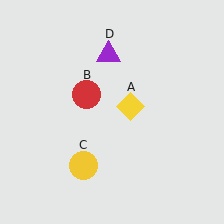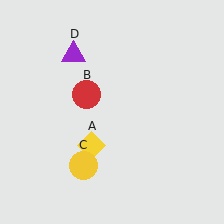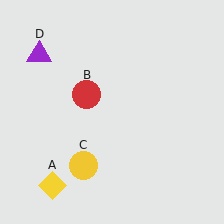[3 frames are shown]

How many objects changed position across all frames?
2 objects changed position: yellow diamond (object A), purple triangle (object D).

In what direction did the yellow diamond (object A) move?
The yellow diamond (object A) moved down and to the left.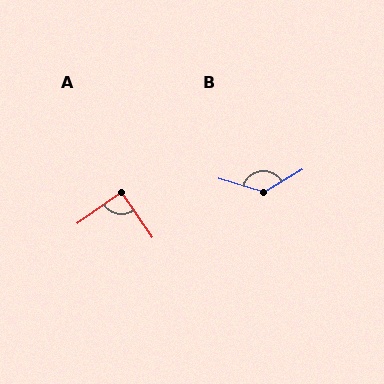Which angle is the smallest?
A, at approximately 90 degrees.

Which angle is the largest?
B, at approximately 132 degrees.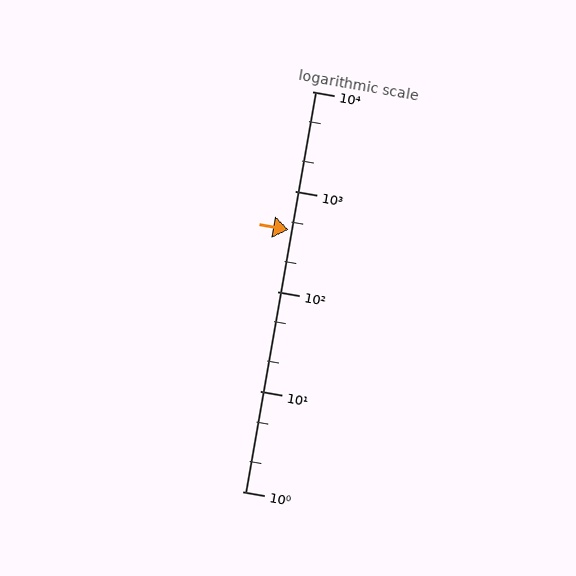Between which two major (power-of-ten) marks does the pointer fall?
The pointer is between 100 and 1000.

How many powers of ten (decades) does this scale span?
The scale spans 4 decades, from 1 to 10000.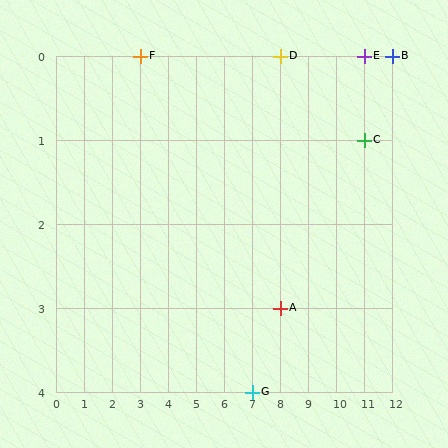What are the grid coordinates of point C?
Point C is at grid coordinates (11, 1).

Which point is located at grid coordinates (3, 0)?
Point F is at (3, 0).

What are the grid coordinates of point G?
Point G is at grid coordinates (7, 4).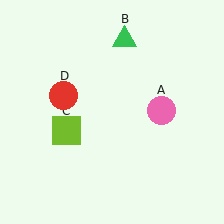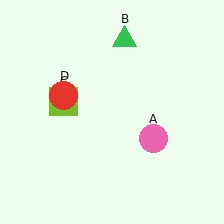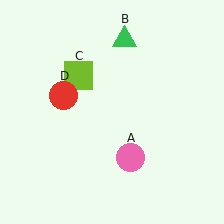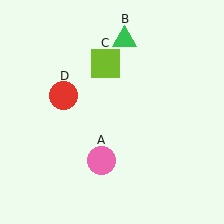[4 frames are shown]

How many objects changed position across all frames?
2 objects changed position: pink circle (object A), lime square (object C).